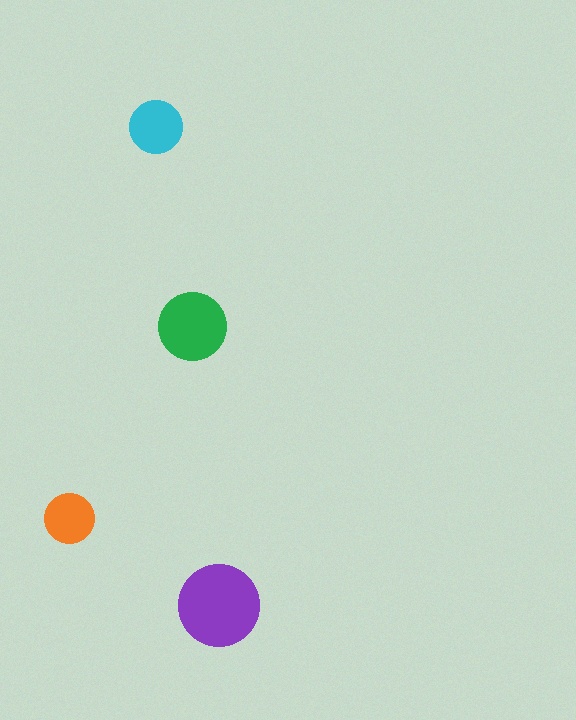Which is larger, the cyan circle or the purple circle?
The purple one.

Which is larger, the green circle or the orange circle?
The green one.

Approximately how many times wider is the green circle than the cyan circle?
About 1.5 times wider.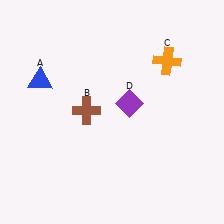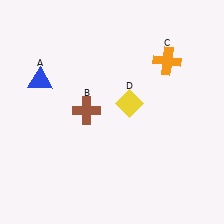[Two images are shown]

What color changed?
The diamond (D) changed from purple in Image 1 to yellow in Image 2.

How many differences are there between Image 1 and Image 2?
There is 1 difference between the two images.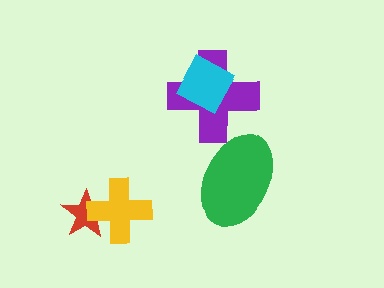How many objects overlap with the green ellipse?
0 objects overlap with the green ellipse.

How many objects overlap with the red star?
1 object overlaps with the red star.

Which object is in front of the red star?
The yellow cross is in front of the red star.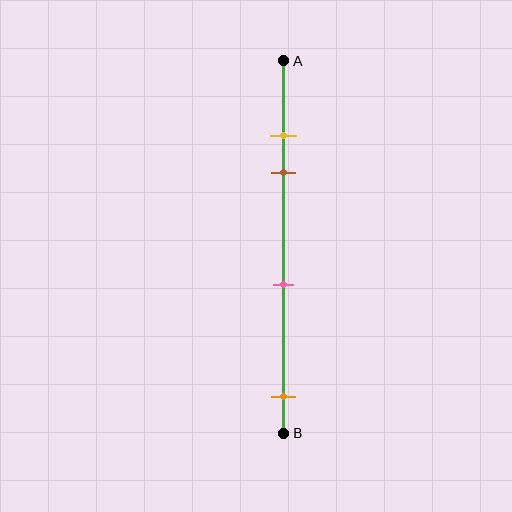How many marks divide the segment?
There are 4 marks dividing the segment.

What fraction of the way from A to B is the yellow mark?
The yellow mark is approximately 20% (0.2) of the way from A to B.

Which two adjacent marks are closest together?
The yellow and brown marks are the closest adjacent pair.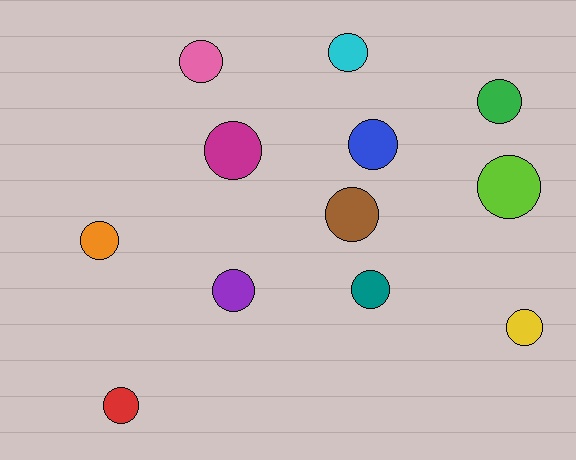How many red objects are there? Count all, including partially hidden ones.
There is 1 red object.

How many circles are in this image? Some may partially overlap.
There are 12 circles.